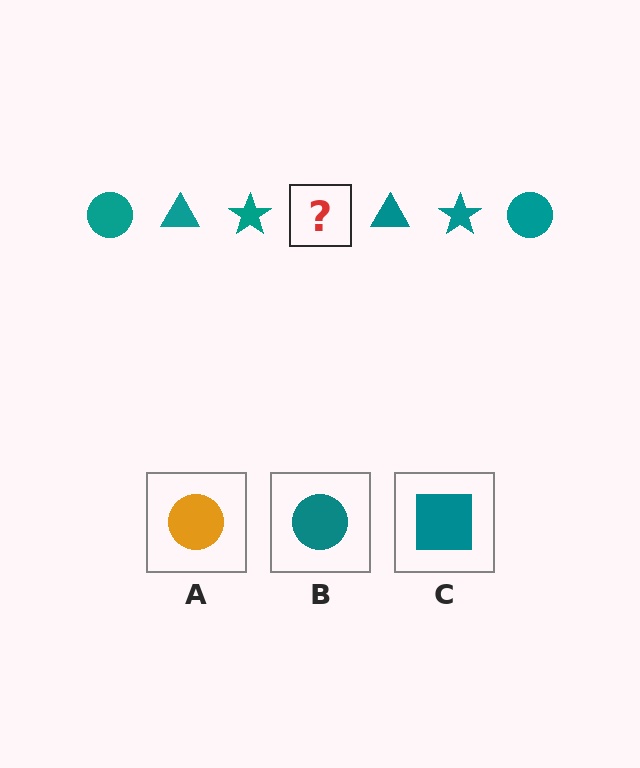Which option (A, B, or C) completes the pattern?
B.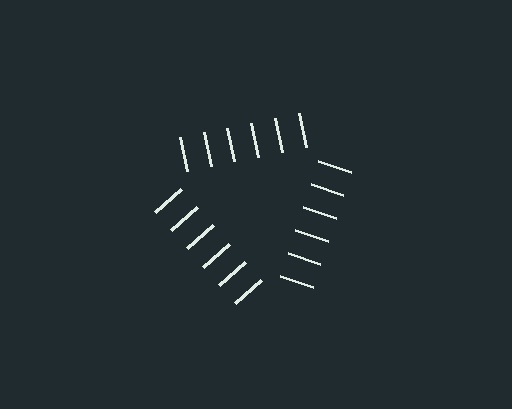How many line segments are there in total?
18 — 6 along each of the 3 edges.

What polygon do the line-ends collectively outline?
An illusory triangle — the line segments terminate on its edges but no continuous stroke is drawn.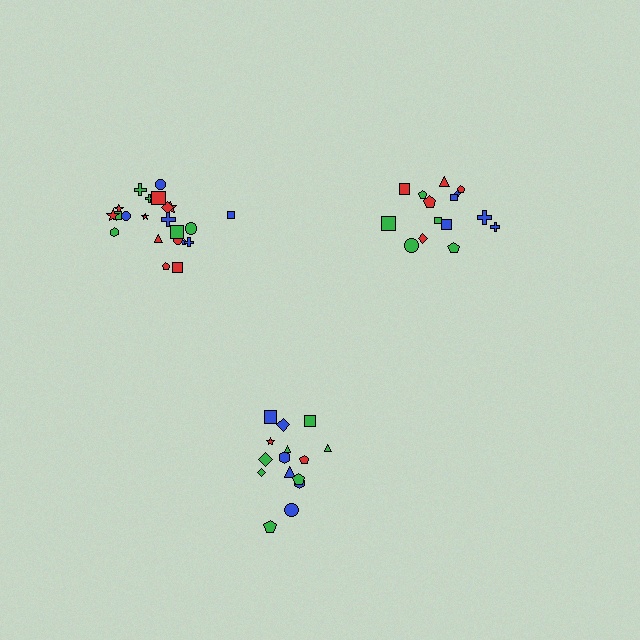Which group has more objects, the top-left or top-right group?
The top-left group.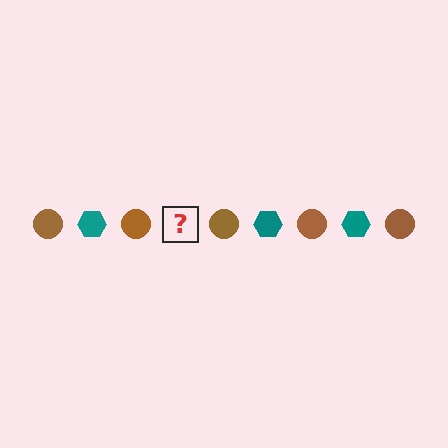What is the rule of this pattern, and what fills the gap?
The rule is that the pattern alternates between brown circle and teal hexagon. The gap should be filled with a teal hexagon.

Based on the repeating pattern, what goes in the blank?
The blank should be a teal hexagon.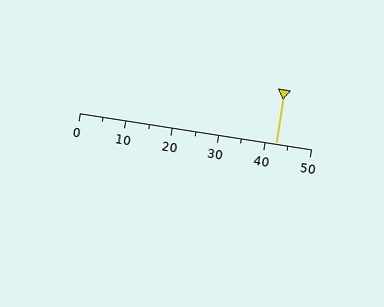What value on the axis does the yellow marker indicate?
The marker indicates approximately 42.5.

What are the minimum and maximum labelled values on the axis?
The axis runs from 0 to 50.